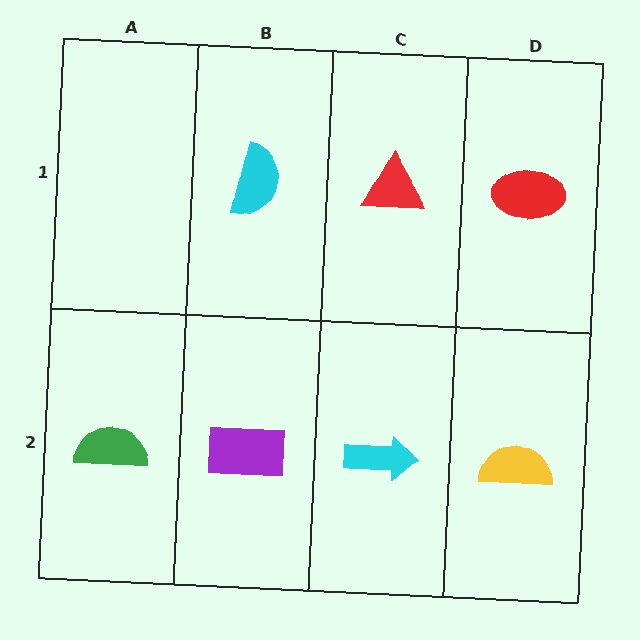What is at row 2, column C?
A cyan arrow.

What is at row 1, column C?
A red triangle.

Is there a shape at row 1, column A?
No, that cell is empty.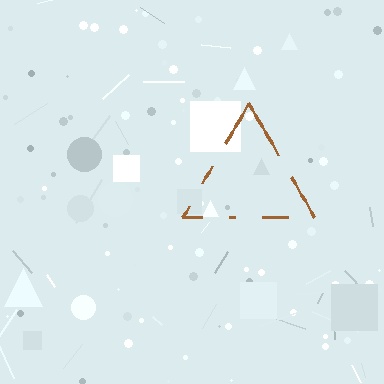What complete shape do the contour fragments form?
The contour fragments form a triangle.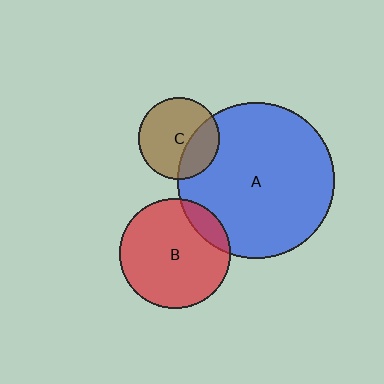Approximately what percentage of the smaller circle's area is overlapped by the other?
Approximately 30%.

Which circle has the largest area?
Circle A (blue).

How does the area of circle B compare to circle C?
Approximately 1.8 times.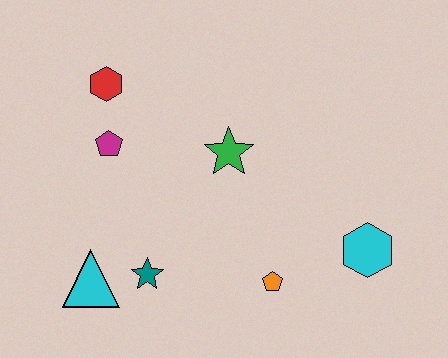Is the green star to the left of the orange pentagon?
Yes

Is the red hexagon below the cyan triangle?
No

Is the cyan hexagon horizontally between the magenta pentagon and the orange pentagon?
No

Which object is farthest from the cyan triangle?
The cyan hexagon is farthest from the cyan triangle.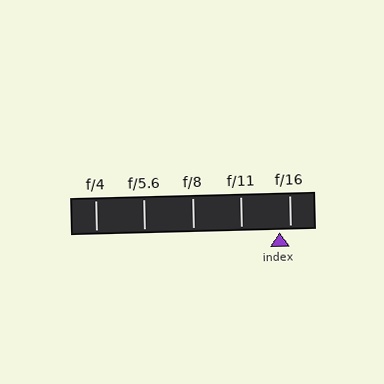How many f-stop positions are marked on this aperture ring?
There are 5 f-stop positions marked.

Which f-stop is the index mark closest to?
The index mark is closest to f/16.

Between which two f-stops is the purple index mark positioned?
The index mark is between f/11 and f/16.